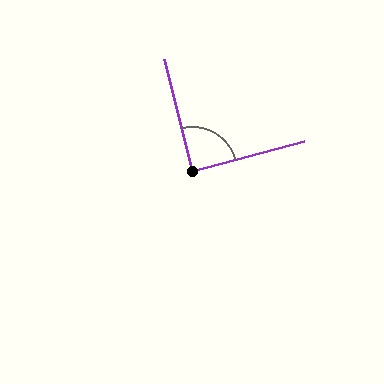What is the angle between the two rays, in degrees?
Approximately 89 degrees.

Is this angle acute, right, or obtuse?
It is approximately a right angle.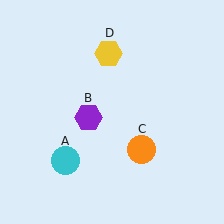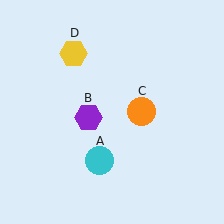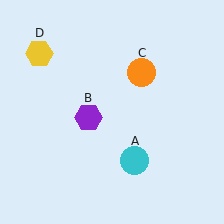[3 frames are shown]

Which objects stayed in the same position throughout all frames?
Purple hexagon (object B) remained stationary.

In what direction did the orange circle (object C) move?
The orange circle (object C) moved up.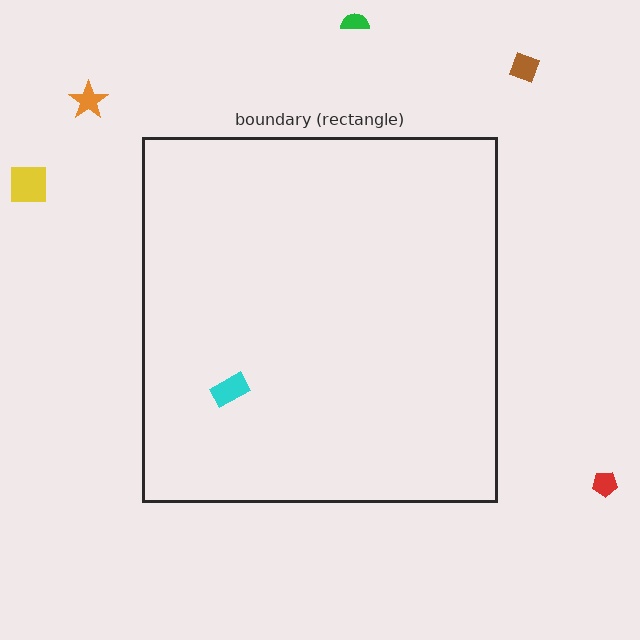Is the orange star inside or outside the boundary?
Outside.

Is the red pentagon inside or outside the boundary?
Outside.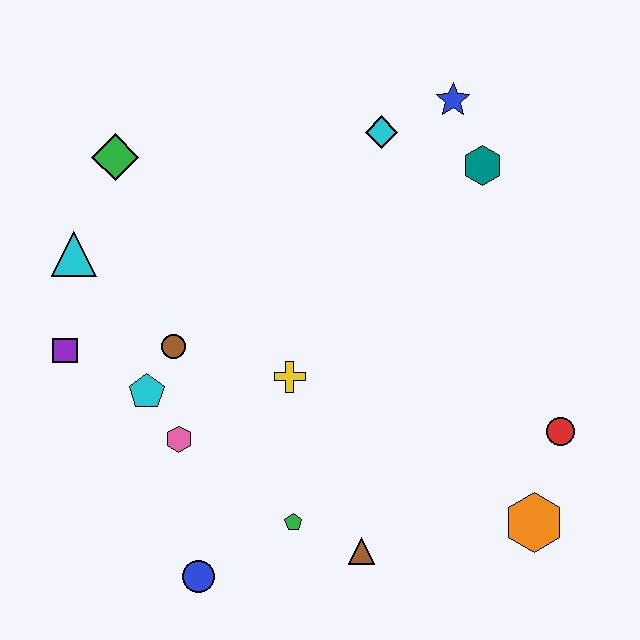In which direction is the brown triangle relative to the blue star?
The brown triangle is below the blue star.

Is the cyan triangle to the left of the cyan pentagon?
Yes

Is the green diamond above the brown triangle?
Yes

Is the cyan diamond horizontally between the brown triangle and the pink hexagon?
No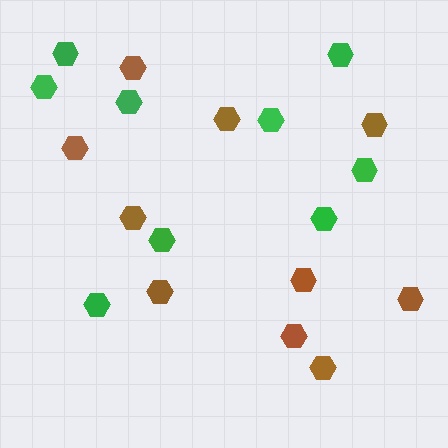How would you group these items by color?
There are 2 groups: one group of green hexagons (9) and one group of brown hexagons (10).